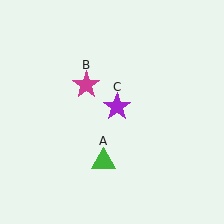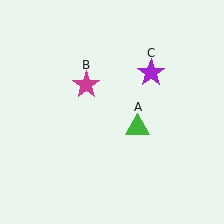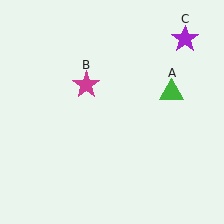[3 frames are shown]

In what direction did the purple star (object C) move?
The purple star (object C) moved up and to the right.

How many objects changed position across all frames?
2 objects changed position: green triangle (object A), purple star (object C).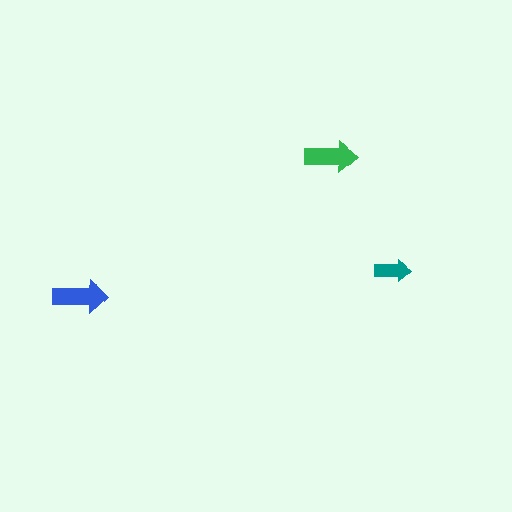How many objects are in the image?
There are 3 objects in the image.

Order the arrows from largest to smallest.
the blue one, the green one, the teal one.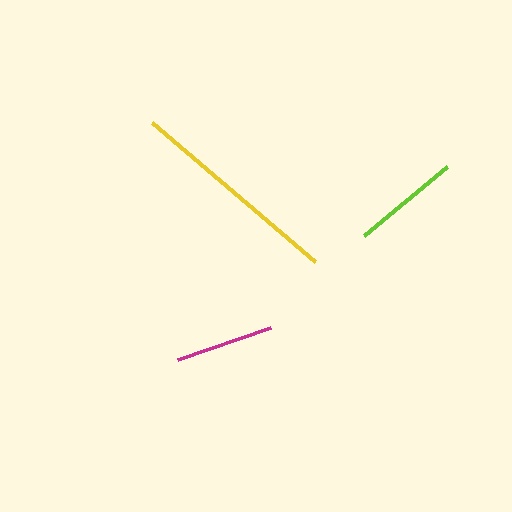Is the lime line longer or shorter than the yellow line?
The yellow line is longer than the lime line.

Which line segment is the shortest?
The magenta line is the shortest at approximately 99 pixels.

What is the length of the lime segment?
The lime segment is approximately 108 pixels long.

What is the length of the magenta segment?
The magenta segment is approximately 99 pixels long.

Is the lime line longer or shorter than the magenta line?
The lime line is longer than the magenta line.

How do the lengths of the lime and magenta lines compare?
The lime and magenta lines are approximately the same length.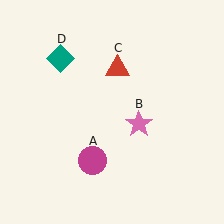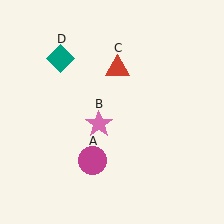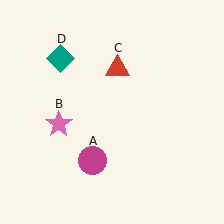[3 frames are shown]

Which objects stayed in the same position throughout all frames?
Magenta circle (object A) and red triangle (object C) and teal diamond (object D) remained stationary.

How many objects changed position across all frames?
1 object changed position: pink star (object B).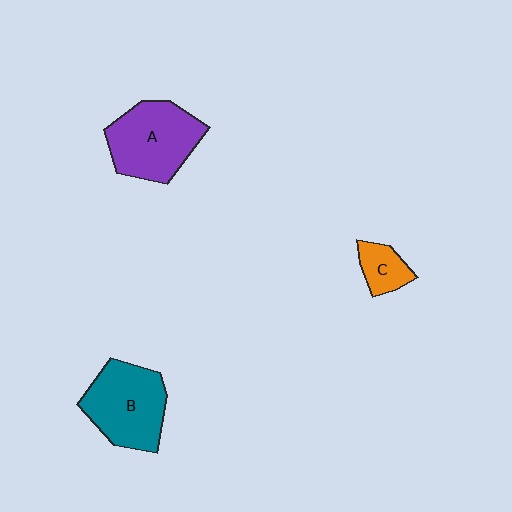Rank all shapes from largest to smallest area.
From largest to smallest: A (purple), B (teal), C (orange).